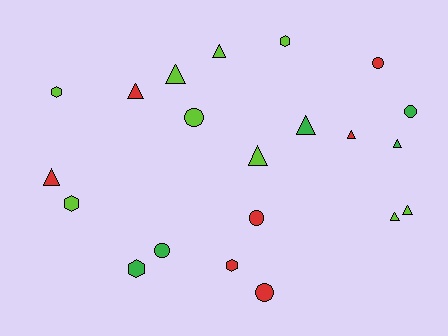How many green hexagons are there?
There is 1 green hexagon.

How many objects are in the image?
There are 21 objects.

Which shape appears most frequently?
Triangle, with 10 objects.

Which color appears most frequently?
Lime, with 9 objects.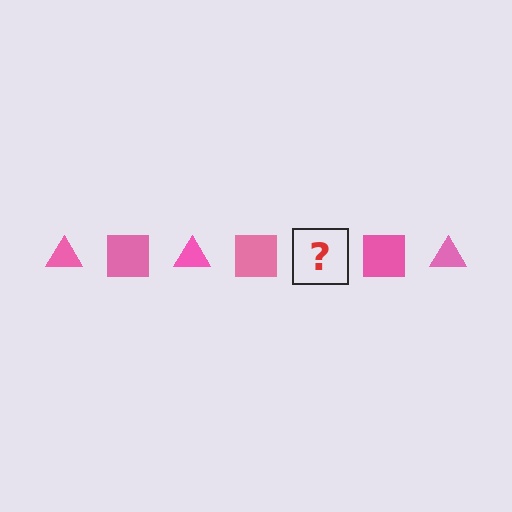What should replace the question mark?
The question mark should be replaced with a pink triangle.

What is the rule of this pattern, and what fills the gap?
The rule is that the pattern cycles through triangle, square shapes in pink. The gap should be filled with a pink triangle.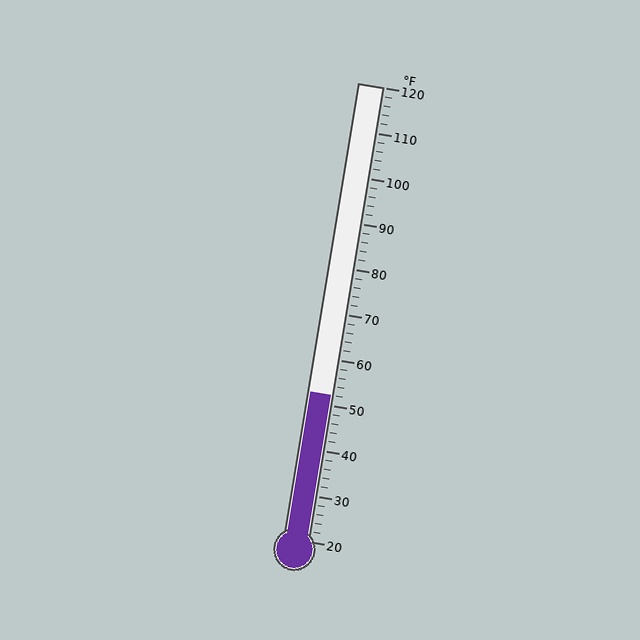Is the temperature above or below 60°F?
The temperature is below 60°F.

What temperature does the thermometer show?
The thermometer shows approximately 52°F.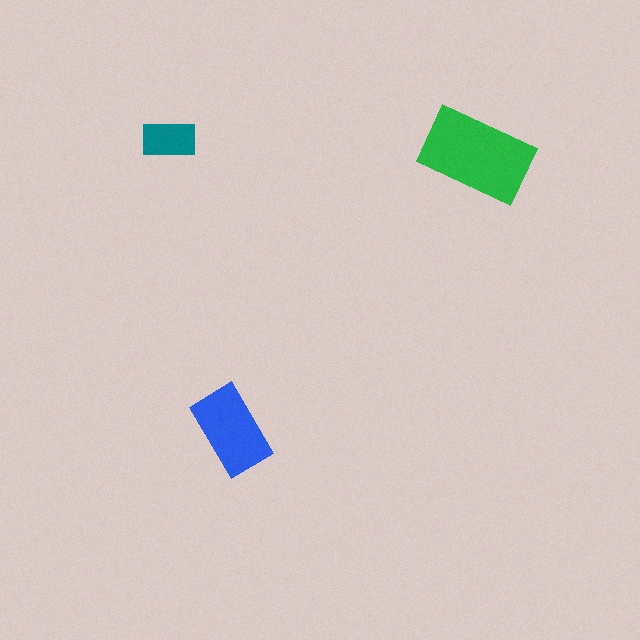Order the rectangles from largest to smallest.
the green one, the blue one, the teal one.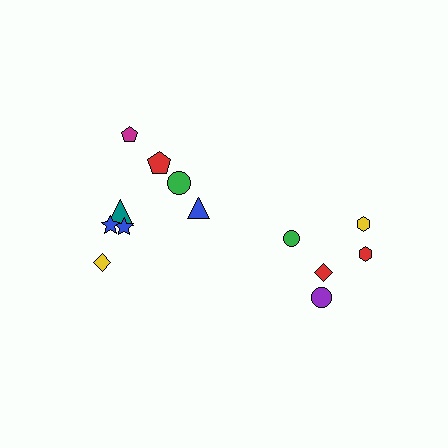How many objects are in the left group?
There are 8 objects.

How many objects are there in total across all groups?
There are 13 objects.